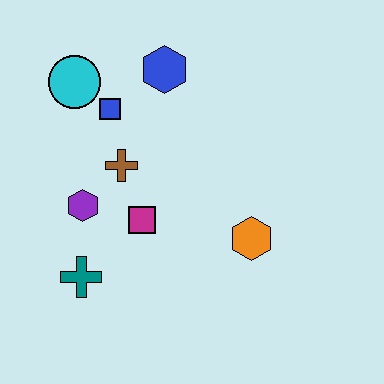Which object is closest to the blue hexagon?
The blue square is closest to the blue hexagon.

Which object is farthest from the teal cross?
The blue hexagon is farthest from the teal cross.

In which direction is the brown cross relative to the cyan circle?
The brown cross is below the cyan circle.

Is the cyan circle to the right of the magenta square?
No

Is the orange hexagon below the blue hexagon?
Yes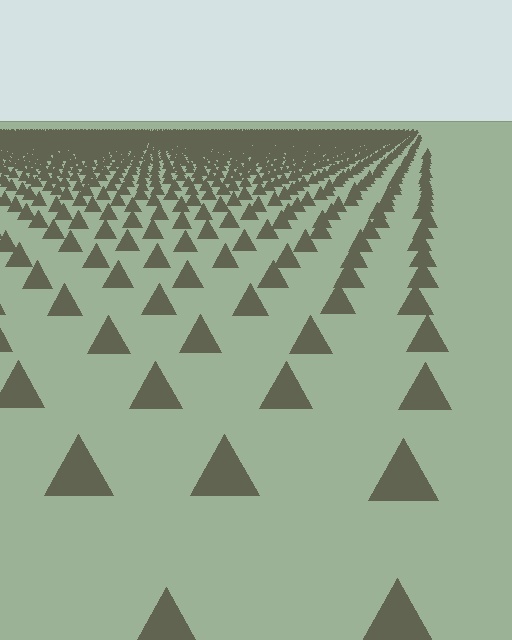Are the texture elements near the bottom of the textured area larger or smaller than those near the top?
Larger. Near the bottom, elements are closer to the viewer and appear at a bigger on-screen size.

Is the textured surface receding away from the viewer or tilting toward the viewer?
The surface is receding away from the viewer. Texture elements get smaller and denser toward the top.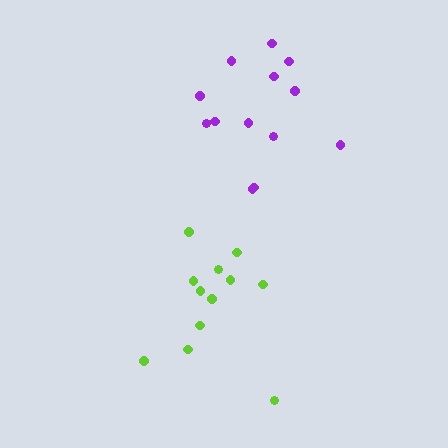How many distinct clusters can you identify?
There are 2 distinct clusters.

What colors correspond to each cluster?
The clusters are colored: purple, lime.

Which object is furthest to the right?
The purple cluster is rightmost.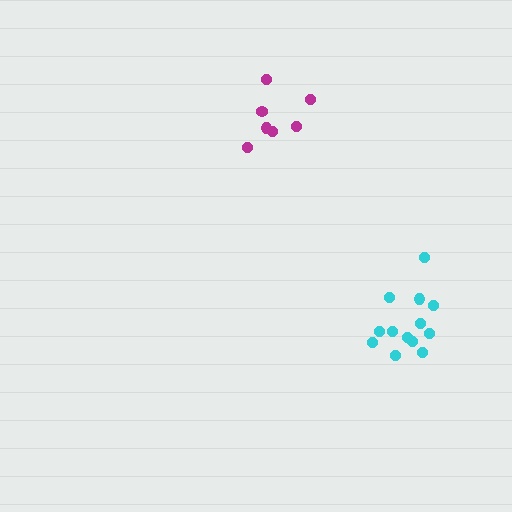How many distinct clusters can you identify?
There are 2 distinct clusters.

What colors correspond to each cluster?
The clusters are colored: cyan, magenta.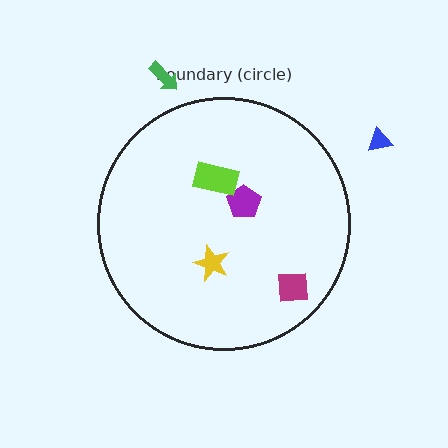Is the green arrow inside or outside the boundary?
Outside.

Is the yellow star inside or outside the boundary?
Inside.